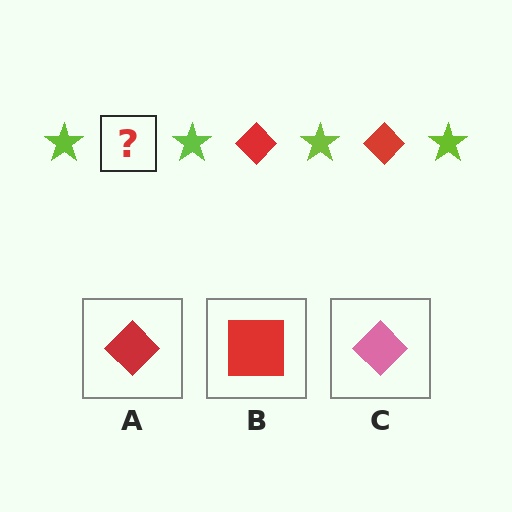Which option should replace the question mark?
Option A.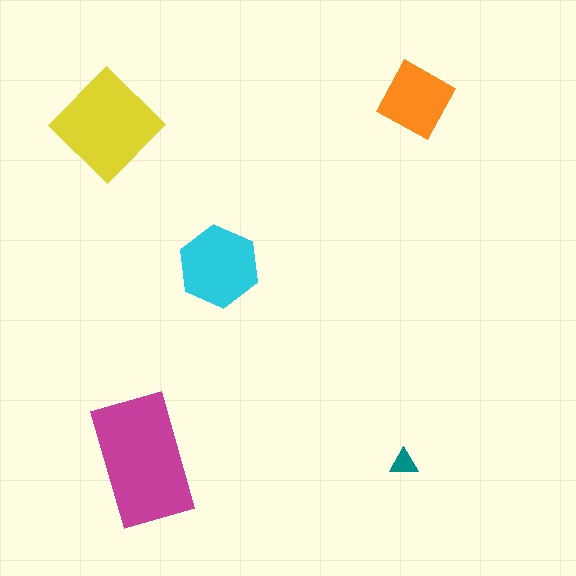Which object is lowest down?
The teal triangle is bottommost.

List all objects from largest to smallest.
The magenta rectangle, the yellow diamond, the cyan hexagon, the orange square, the teal triangle.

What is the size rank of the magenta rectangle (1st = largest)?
1st.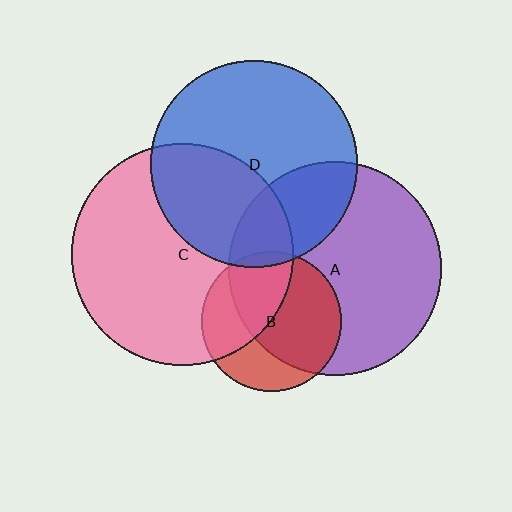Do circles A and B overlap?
Yes.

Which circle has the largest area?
Circle C (pink).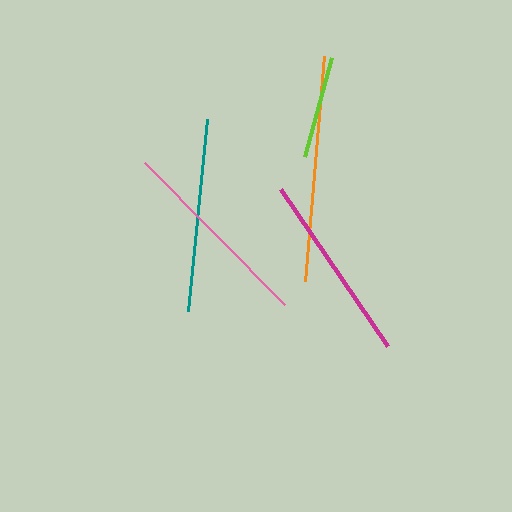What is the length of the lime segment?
The lime segment is approximately 103 pixels long.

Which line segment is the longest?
The orange line is the longest at approximately 226 pixels.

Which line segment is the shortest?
The lime line is the shortest at approximately 103 pixels.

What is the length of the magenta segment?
The magenta segment is approximately 190 pixels long.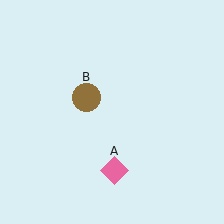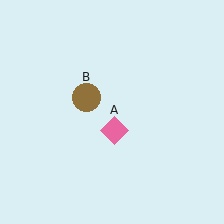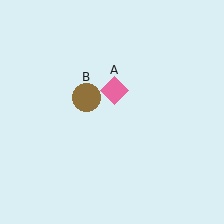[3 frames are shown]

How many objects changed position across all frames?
1 object changed position: pink diamond (object A).